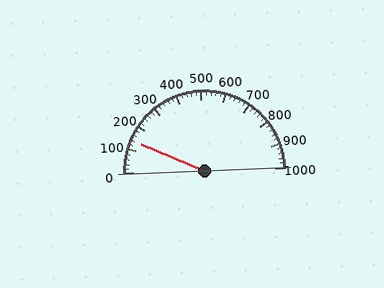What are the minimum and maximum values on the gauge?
The gauge ranges from 0 to 1000.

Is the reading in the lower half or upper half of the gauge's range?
The reading is in the lower half of the range (0 to 1000).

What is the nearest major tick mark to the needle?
The nearest major tick mark is 100.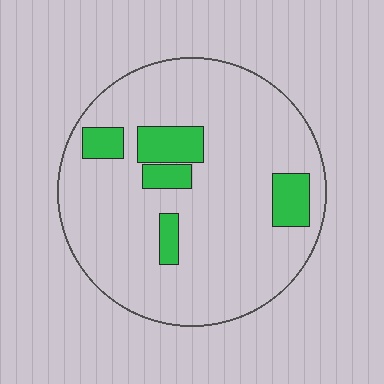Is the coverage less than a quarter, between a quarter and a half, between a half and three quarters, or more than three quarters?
Less than a quarter.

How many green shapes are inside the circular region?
5.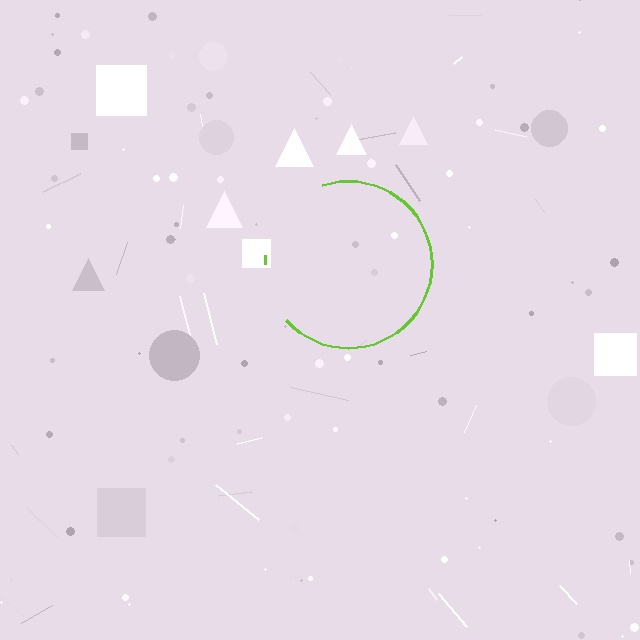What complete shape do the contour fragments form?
The contour fragments form a circle.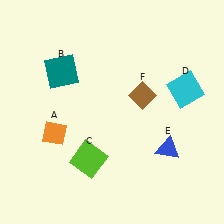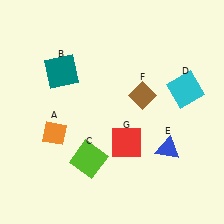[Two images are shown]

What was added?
A red square (G) was added in Image 2.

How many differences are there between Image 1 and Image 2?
There is 1 difference between the two images.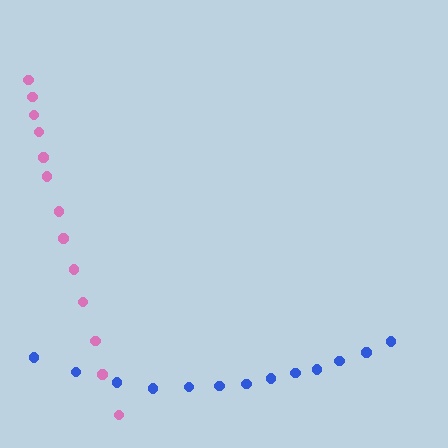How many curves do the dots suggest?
There are 2 distinct paths.